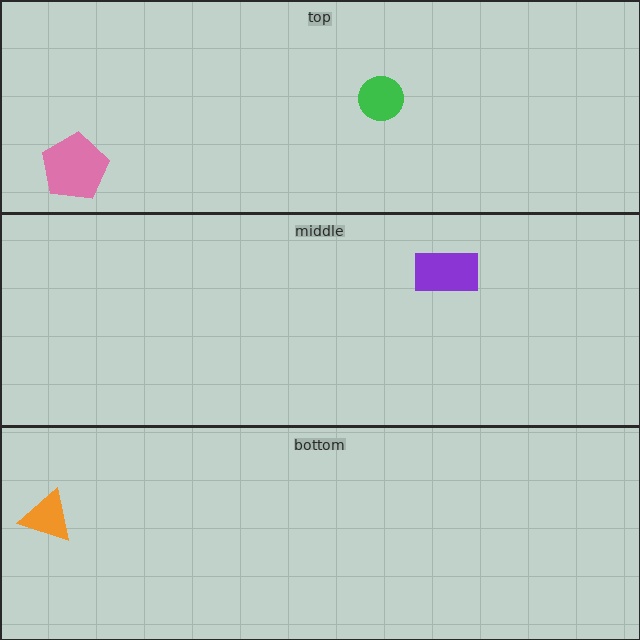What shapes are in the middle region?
The purple rectangle.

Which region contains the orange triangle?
The bottom region.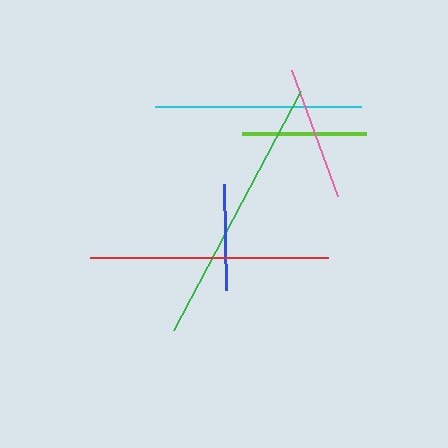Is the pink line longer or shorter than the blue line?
The pink line is longer than the blue line.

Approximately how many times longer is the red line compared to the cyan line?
The red line is approximately 1.2 times the length of the cyan line.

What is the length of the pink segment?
The pink segment is approximately 133 pixels long.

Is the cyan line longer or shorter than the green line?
The green line is longer than the cyan line.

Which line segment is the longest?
The green line is the longest at approximately 270 pixels.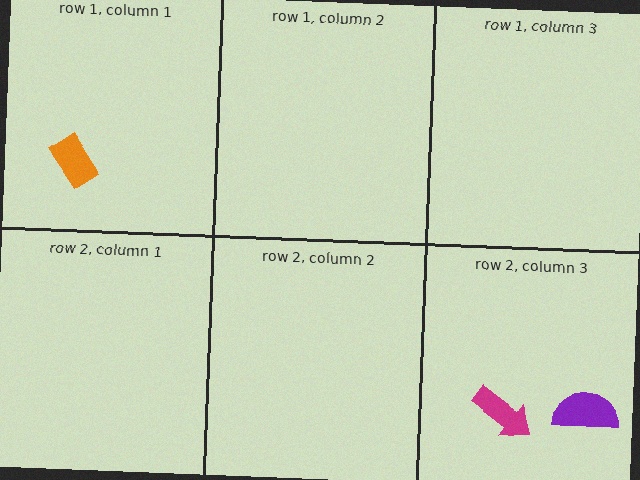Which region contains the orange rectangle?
The row 1, column 1 region.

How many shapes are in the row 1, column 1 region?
1.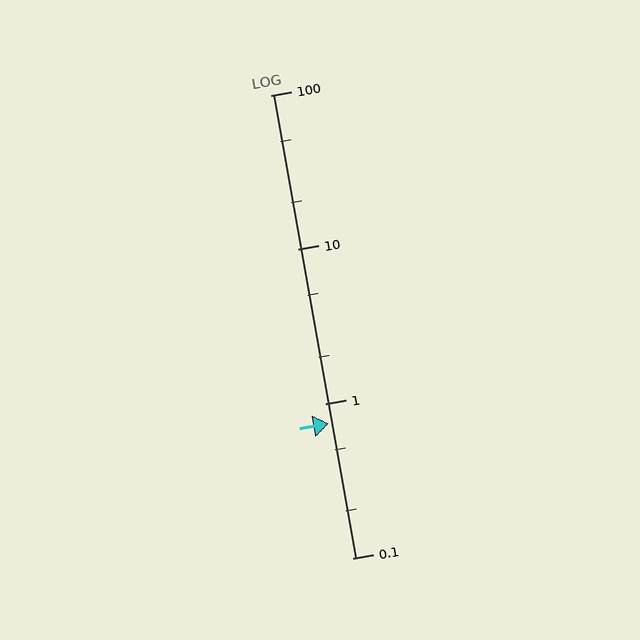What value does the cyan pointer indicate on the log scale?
The pointer indicates approximately 0.74.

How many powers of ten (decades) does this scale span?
The scale spans 3 decades, from 0.1 to 100.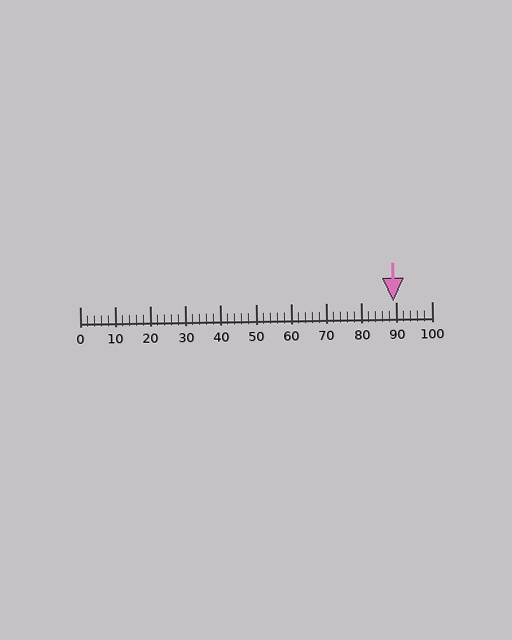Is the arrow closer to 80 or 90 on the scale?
The arrow is closer to 90.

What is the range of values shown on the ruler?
The ruler shows values from 0 to 100.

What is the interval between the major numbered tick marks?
The major tick marks are spaced 10 units apart.